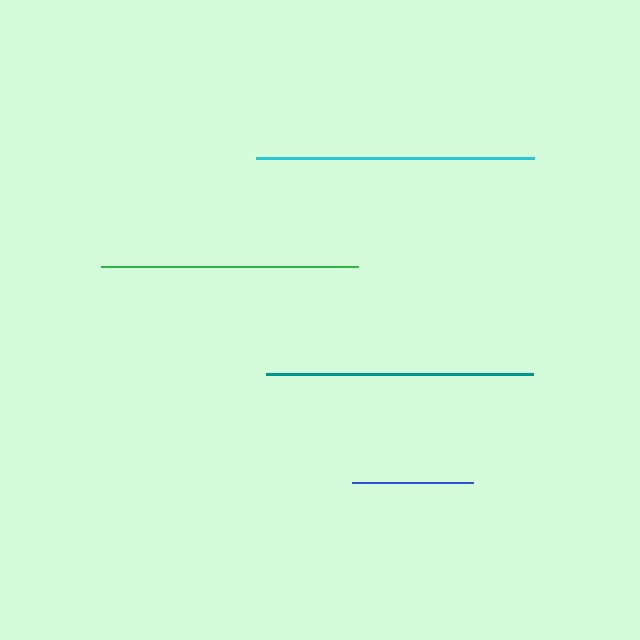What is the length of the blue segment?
The blue segment is approximately 121 pixels long.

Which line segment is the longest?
The cyan line is the longest at approximately 278 pixels.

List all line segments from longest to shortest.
From longest to shortest: cyan, teal, green, blue.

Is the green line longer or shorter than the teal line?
The teal line is longer than the green line.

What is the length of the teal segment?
The teal segment is approximately 267 pixels long.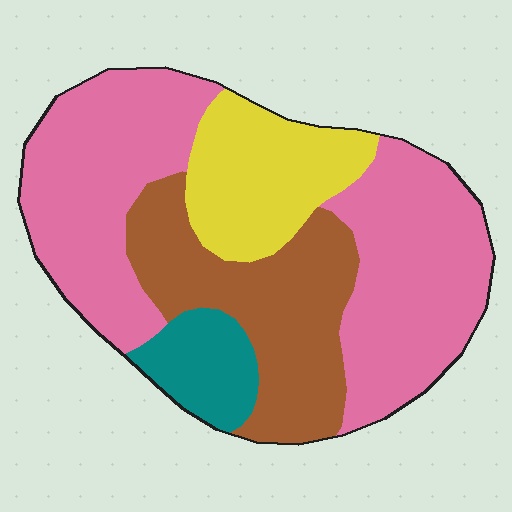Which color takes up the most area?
Pink, at roughly 50%.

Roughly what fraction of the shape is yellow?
Yellow covers roughly 15% of the shape.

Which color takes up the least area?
Teal, at roughly 10%.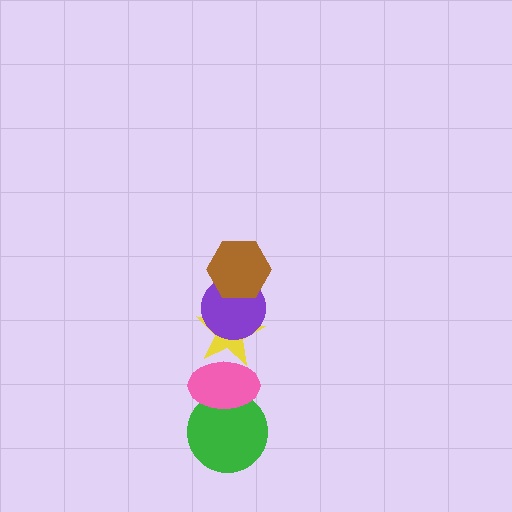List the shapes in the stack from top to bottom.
From top to bottom: the brown hexagon, the purple circle, the yellow star, the pink ellipse, the green circle.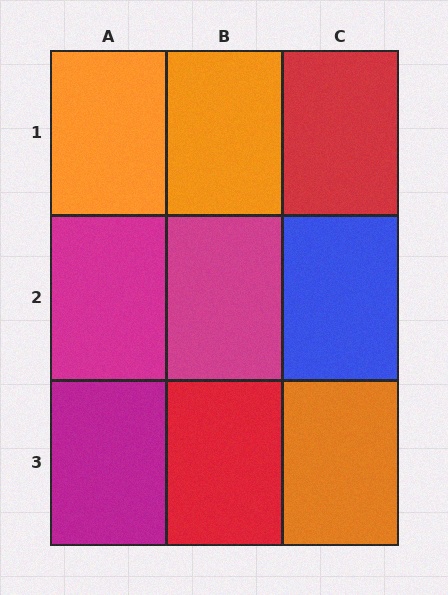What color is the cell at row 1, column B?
Orange.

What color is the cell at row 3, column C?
Orange.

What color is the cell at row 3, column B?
Red.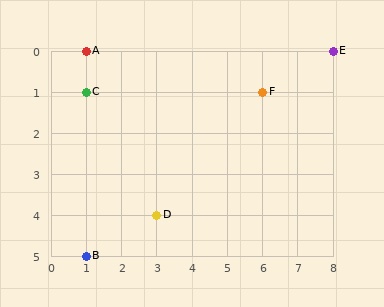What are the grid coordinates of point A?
Point A is at grid coordinates (1, 0).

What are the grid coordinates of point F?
Point F is at grid coordinates (6, 1).